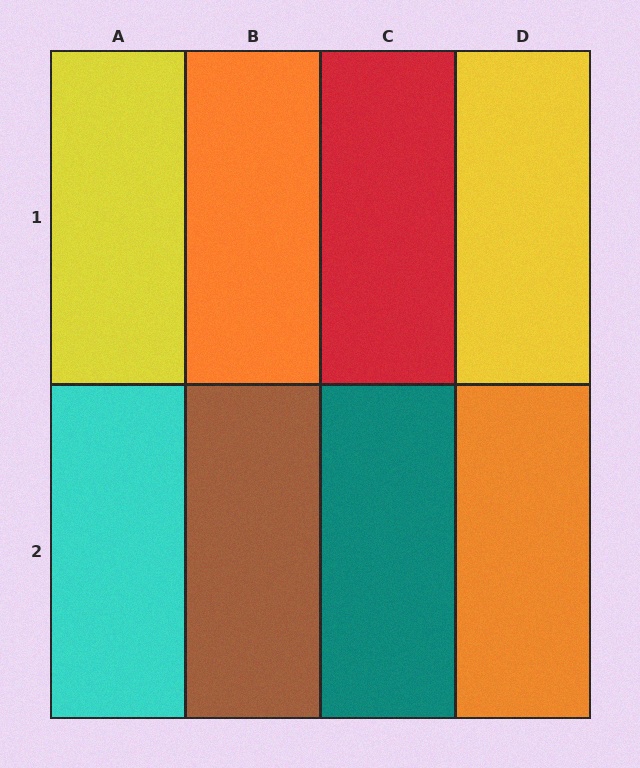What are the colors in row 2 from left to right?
Cyan, brown, teal, orange.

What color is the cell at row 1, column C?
Red.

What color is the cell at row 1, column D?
Yellow.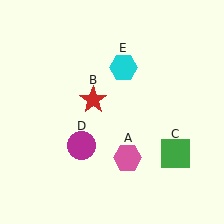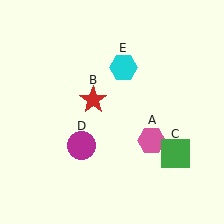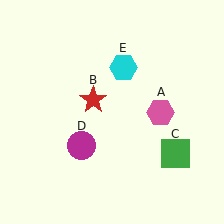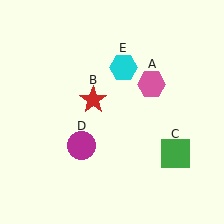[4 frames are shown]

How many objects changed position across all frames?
1 object changed position: pink hexagon (object A).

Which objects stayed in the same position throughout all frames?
Red star (object B) and green square (object C) and magenta circle (object D) and cyan hexagon (object E) remained stationary.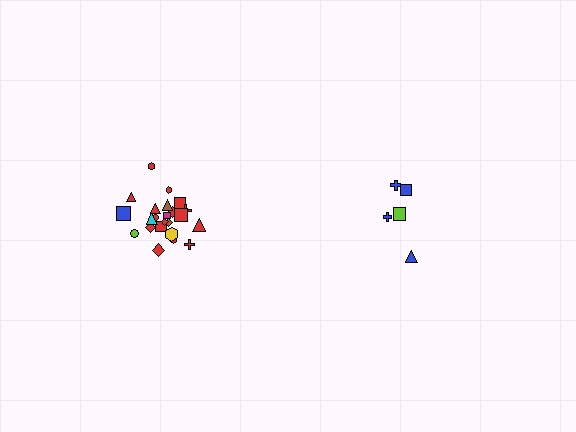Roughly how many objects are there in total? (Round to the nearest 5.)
Roughly 30 objects in total.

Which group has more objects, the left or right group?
The left group.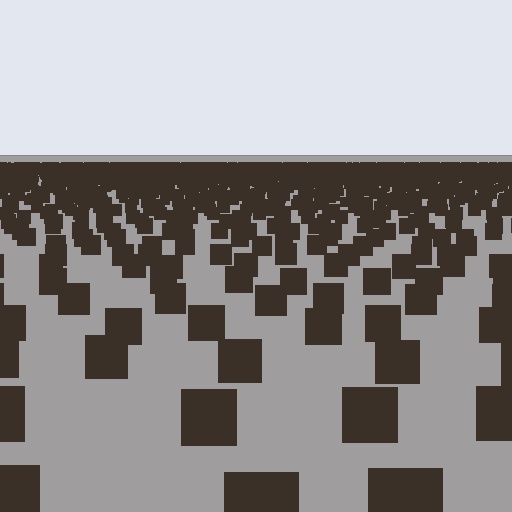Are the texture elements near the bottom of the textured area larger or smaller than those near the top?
Larger. Near the bottom, elements are closer to the viewer and appear at a bigger on-screen size.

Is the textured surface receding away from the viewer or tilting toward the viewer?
The surface is receding away from the viewer. Texture elements get smaller and denser toward the top.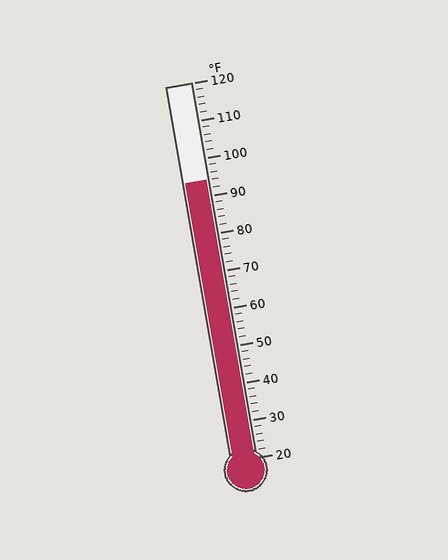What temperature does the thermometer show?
The thermometer shows approximately 94°F.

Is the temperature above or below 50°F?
The temperature is above 50°F.